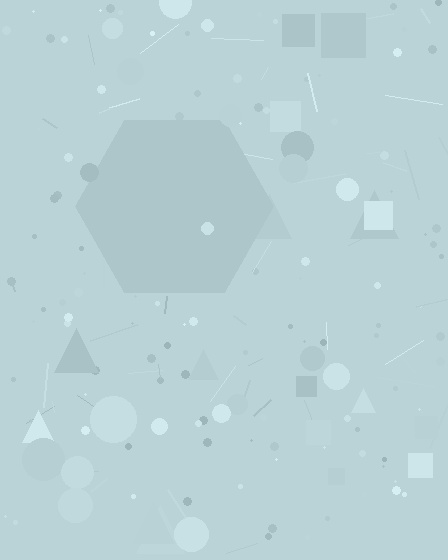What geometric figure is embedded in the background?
A hexagon is embedded in the background.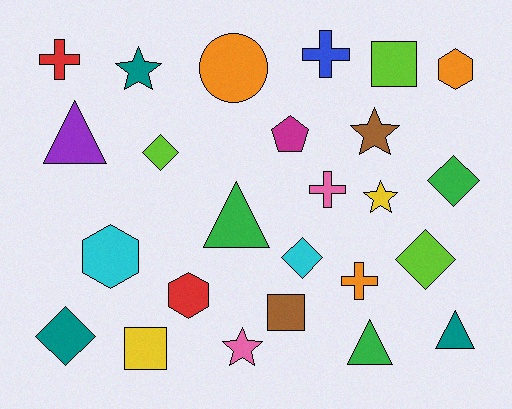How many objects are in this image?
There are 25 objects.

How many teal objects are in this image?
There are 3 teal objects.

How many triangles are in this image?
There are 4 triangles.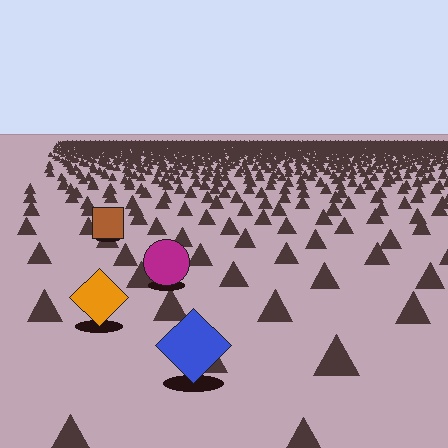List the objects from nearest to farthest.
From nearest to farthest: the blue diamond, the orange diamond, the magenta circle, the brown square.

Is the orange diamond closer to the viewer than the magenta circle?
Yes. The orange diamond is closer — you can tell from the texture gradient: the ground texture is coarser near it.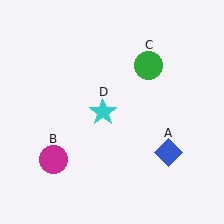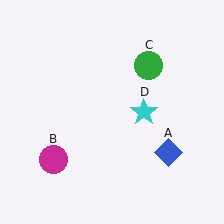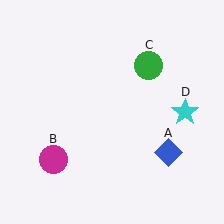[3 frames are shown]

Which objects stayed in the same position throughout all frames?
Blue diamond (object A) and magenta circle (object B) and green circle (object C) remained stationary.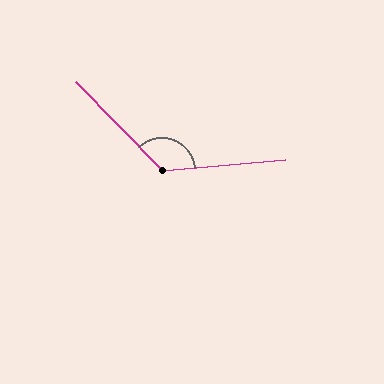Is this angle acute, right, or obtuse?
It is obtuse.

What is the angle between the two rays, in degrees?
Approximately 129 degrees.